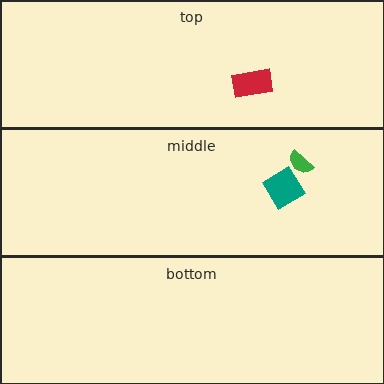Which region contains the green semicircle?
The middle region.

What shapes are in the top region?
The red rectangle.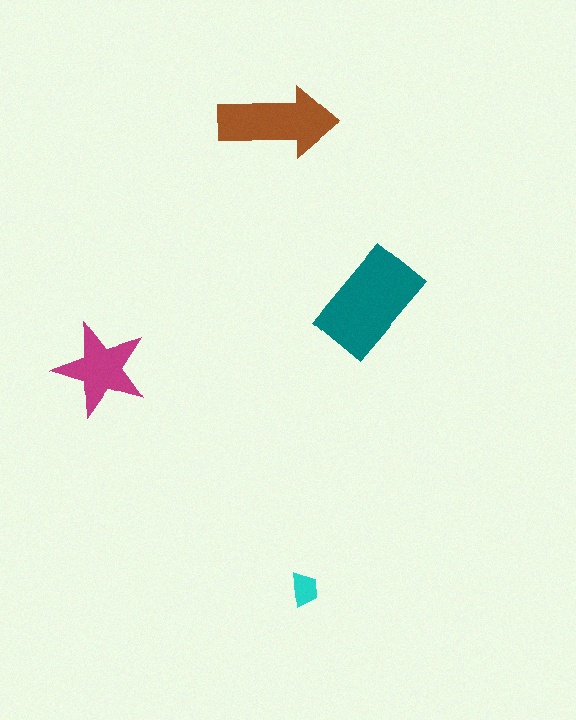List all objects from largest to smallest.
The teal rectangle, the brown arrow, the magenta star, the cyan trapezoid.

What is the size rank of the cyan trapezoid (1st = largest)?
4th.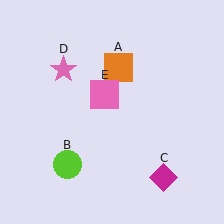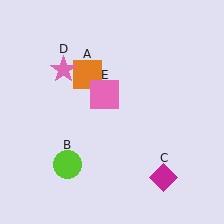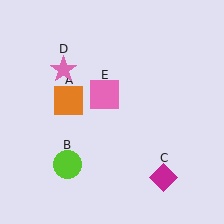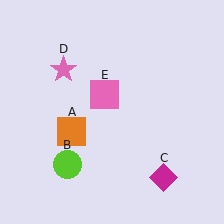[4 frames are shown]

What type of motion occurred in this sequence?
The orange square (object A) rotated counterclockwise around the center of the scene.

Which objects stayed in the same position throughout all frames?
Lime circle (object B) and magenta diamond (object C) and pink star (object D) and pink square (object E) remained stationary.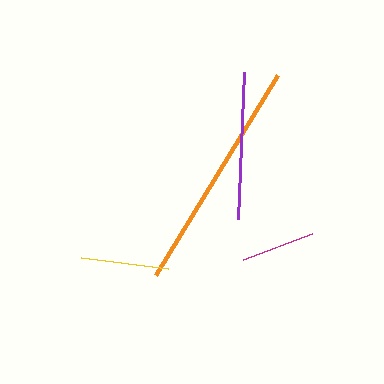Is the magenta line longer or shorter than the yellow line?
The yellow line is longer than the magenta line.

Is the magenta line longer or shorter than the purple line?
The purple line is longer than the magenta line.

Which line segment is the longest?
The orange line is the longest at approximately 235 pixels.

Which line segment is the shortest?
The magenta line is the shortest at approximately 73 pixels.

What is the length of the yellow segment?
The yellow segment is approximately 87 pixels long.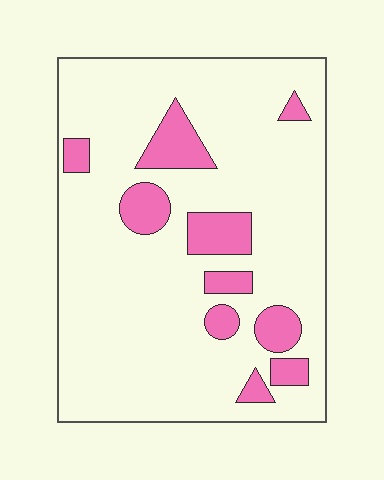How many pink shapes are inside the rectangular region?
10.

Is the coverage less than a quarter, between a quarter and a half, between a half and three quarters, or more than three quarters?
Less than a quarter.